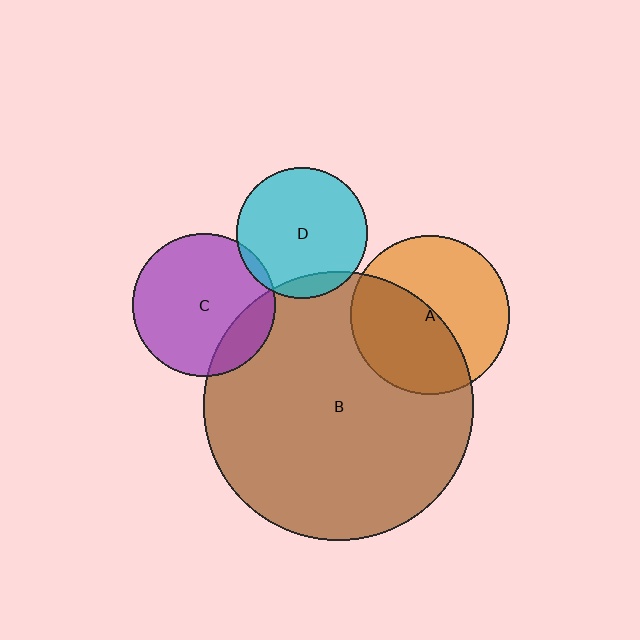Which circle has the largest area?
Circle B (brown).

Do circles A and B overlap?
Yes.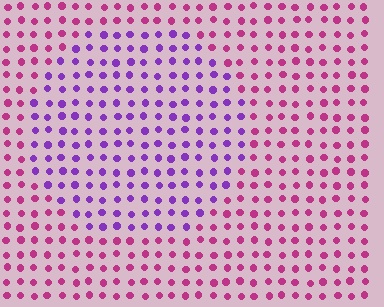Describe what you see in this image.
The image is filled with small magenta elements in a uniform arrangement. A circle-shaped region is visible where the elements are tinted to a slightly different hue, forming a subtle color boundary.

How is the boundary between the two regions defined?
The boundary is defined purely by a slight shift in hue (about 47 degrees). Spacing, size, and orientation are identical on both sides.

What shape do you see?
I see a circle.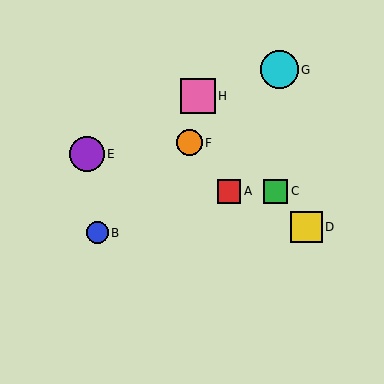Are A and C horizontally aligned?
Yes, both are at y≈191.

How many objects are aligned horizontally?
2 objects (A, C) are aligned horizontally.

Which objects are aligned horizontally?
Objects A, C are aligned horizontally.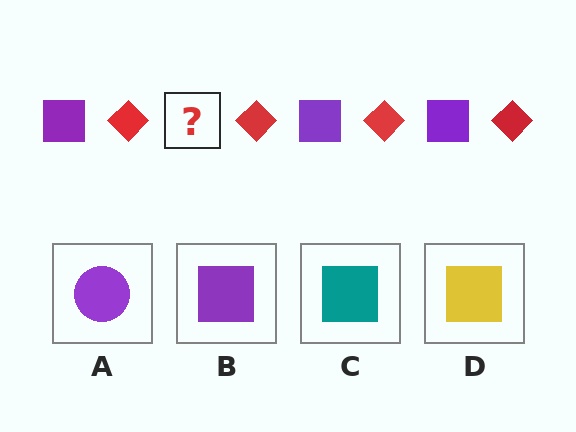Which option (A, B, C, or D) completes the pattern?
B.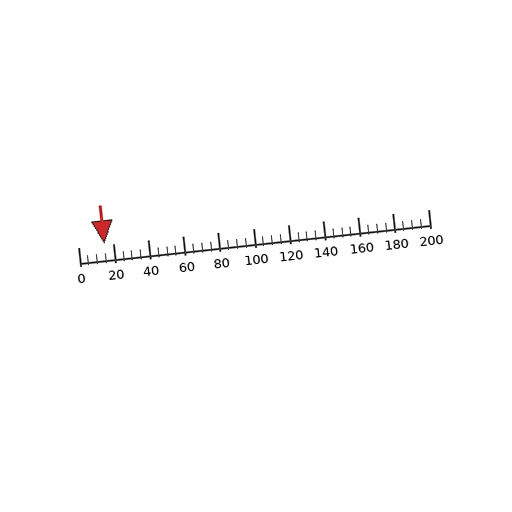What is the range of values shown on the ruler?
The ruler shows values from 0 to 200.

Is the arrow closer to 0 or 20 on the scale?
The arrow is closer to 20.